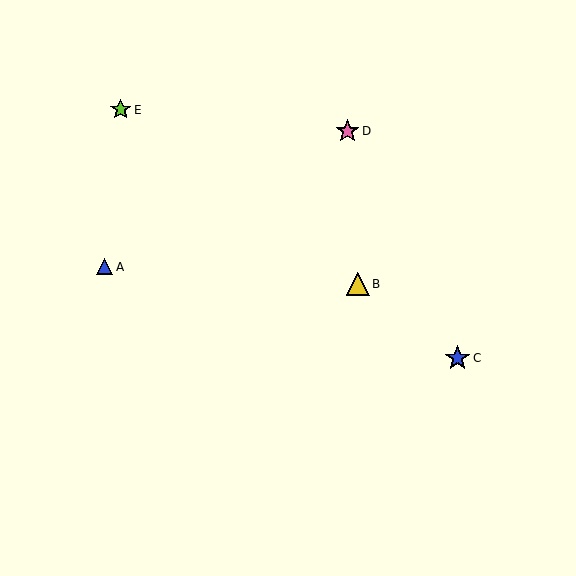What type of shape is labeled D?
Shape D is a pink star.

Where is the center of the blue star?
The center of the blue star is at (458, 358).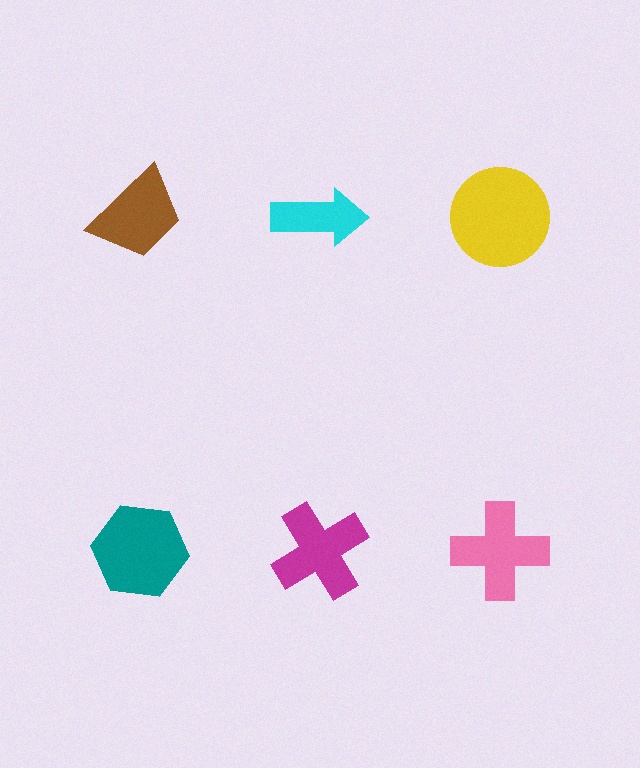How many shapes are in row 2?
3 shapes.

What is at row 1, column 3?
A yellow circle.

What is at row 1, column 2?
A cyan arrow.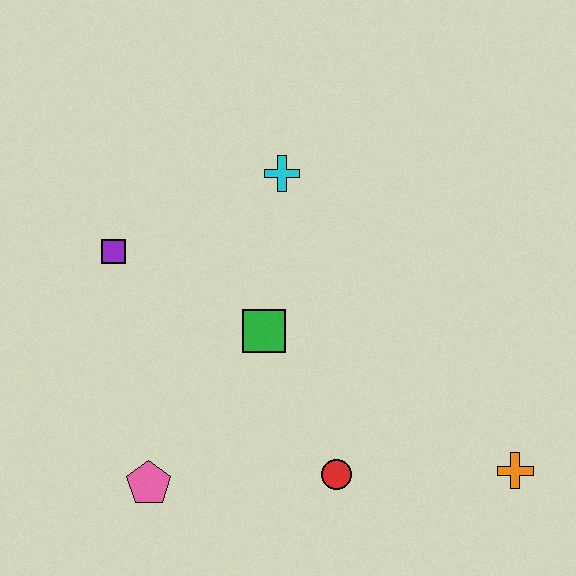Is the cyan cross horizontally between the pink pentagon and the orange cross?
Yes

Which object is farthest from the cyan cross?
The orange cross is farthest from the cyan cross.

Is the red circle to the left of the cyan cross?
No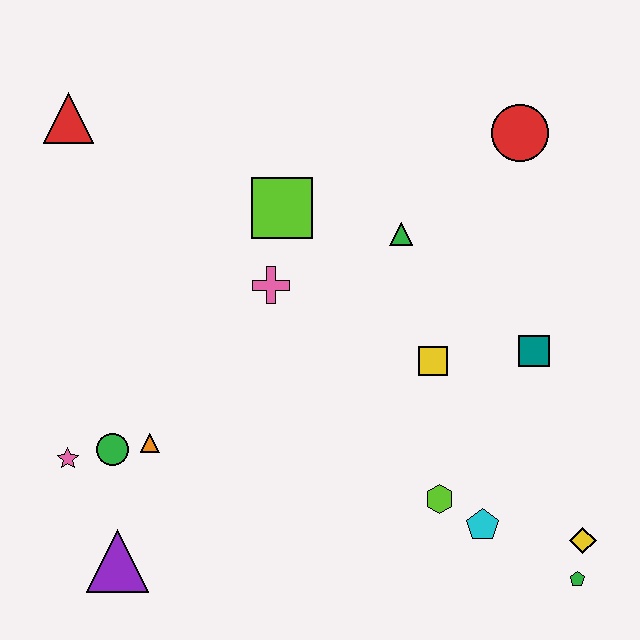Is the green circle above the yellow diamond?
Yes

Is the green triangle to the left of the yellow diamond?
Yes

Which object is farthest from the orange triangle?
The red circle is farthest from the orange triangle.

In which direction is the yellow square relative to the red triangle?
The yellow square is to the right of the red triangle.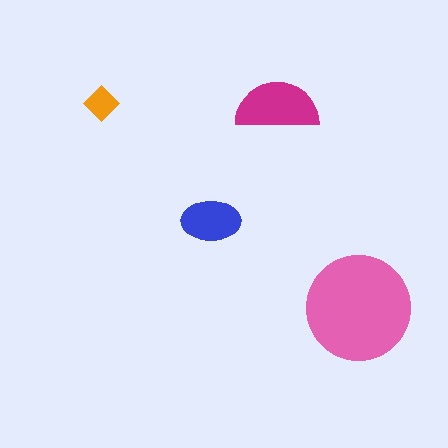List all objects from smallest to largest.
The orange diamond, the blue ellipse, the magenta semicircle, the pink circle.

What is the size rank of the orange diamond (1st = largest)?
4th.